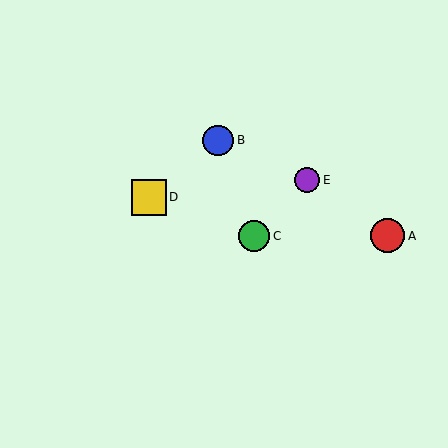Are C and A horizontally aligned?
Yes, both are at y≈236.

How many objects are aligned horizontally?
2 objects (A, C) are aligned horizontally.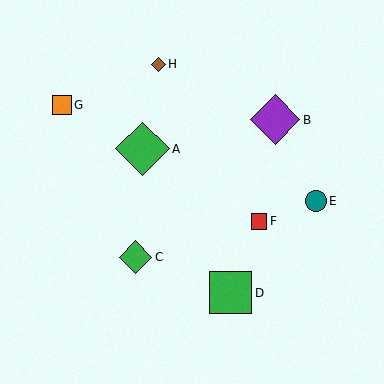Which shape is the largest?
The green diamond (labeled A) is the largest.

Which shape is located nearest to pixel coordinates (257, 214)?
The red square (labeled F) at (259, 221) is nearest to that location.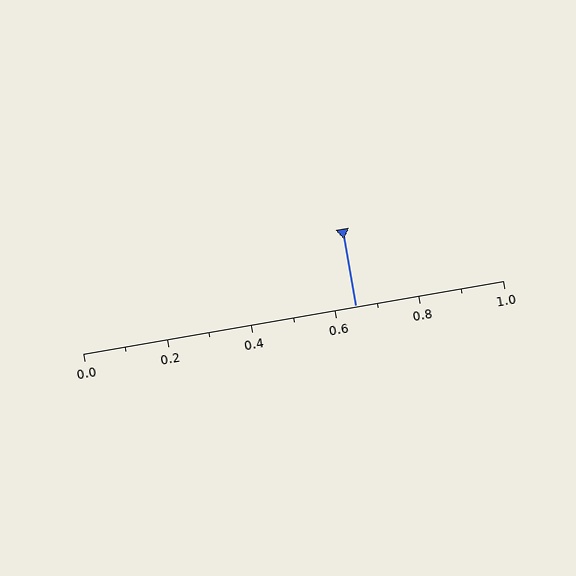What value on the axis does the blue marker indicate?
The marker indicates approximately 0.65.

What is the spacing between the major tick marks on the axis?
The major ticks are spaced 0.2 apart.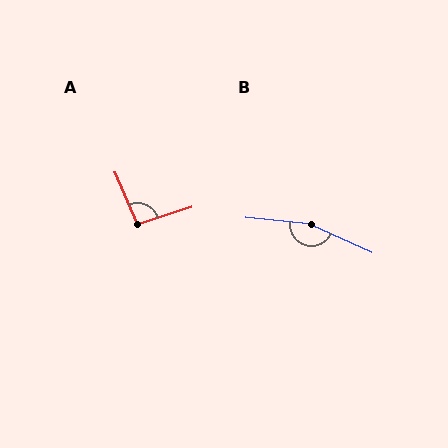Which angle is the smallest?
A, at approximately 95 degrees.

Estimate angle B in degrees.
Approximately 161 degrees.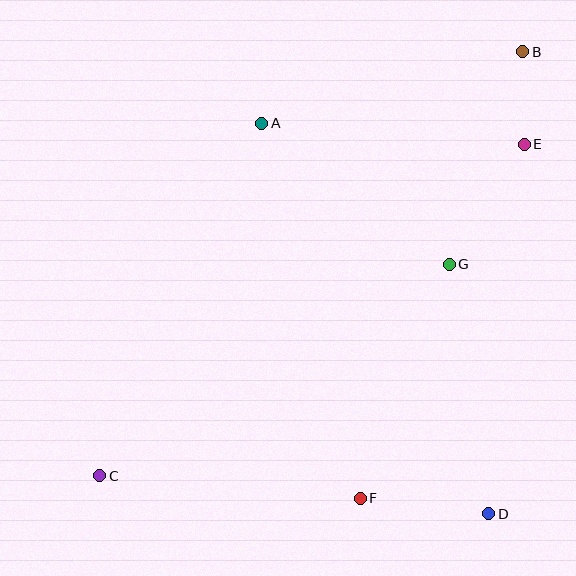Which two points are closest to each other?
Points B and E are closest to each other.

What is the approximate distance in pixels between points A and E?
The distance between A and E is approximately 263 pixels.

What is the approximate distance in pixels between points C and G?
The distance between C and G is approximately 409 pixels.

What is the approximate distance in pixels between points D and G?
The distance between D and G is approximately 252 pixels.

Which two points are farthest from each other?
Points B and C are farthest from each other.